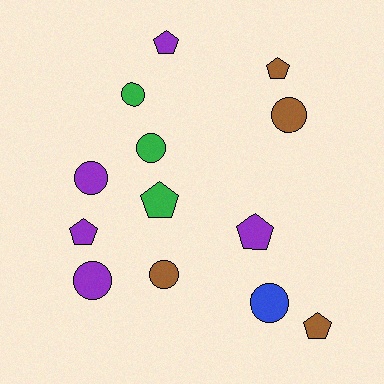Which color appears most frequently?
Purple, with 5 objects.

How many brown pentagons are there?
There are 2 brown pentagons.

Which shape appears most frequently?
Circle, with 7 objects.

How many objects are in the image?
There are 13 objects.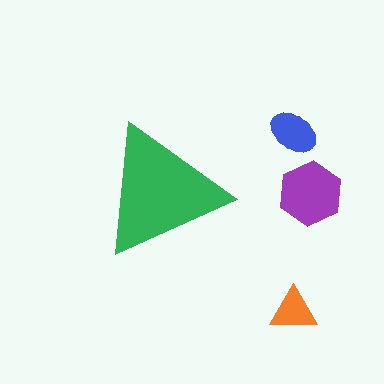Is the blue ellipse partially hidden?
No, the blue ellipse is fully visible.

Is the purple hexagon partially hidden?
No, the purple hexagon is fully visible.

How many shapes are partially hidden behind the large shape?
0 shapes are partially hidden.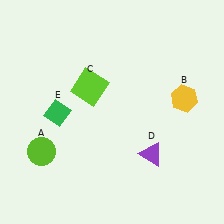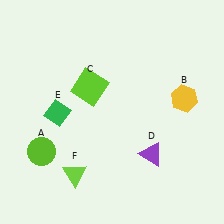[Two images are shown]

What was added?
A lime triangle (F) was added in Image 2.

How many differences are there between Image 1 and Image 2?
There is 1 difference between the two images.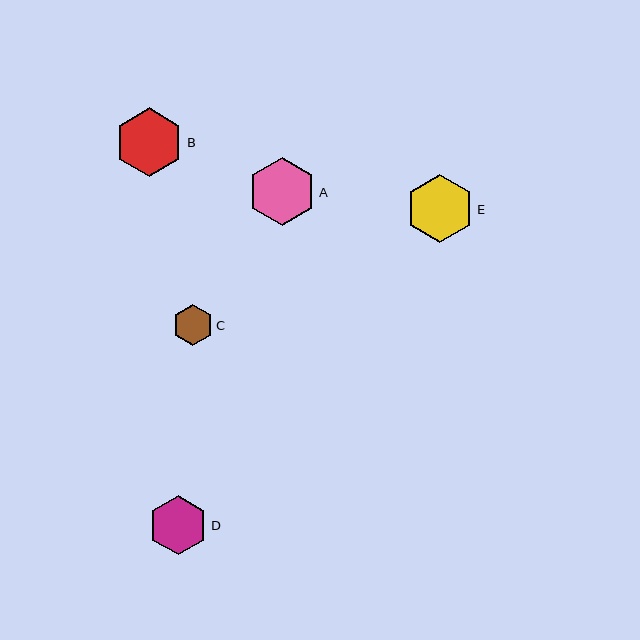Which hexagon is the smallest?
Hexagon C is the smallest with a size of approximately 41 pixels.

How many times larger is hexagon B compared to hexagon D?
Hexagon B is approximately 1.2 times the size of hexagon D.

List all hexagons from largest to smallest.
From largest to smallest: B, A, E, D, C.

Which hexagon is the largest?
Hexagon B is the largest with a size of approximately 69 pixels.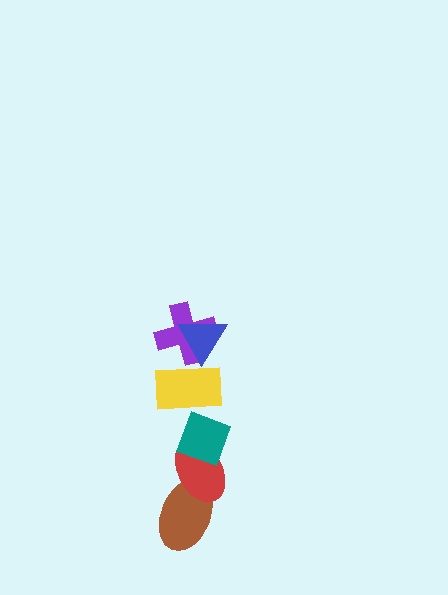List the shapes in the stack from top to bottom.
From top to bottom: the blue triangle, the purple cross, the yellow rectangle, the teal diamond, the red ellipse, the brown ellipse.